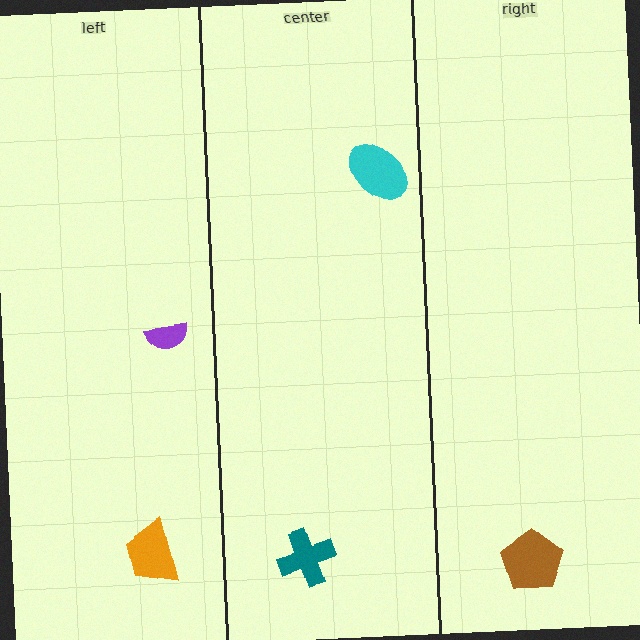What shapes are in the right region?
The brown pentagon.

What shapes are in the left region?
The orange trapezoid, the purple semicircle.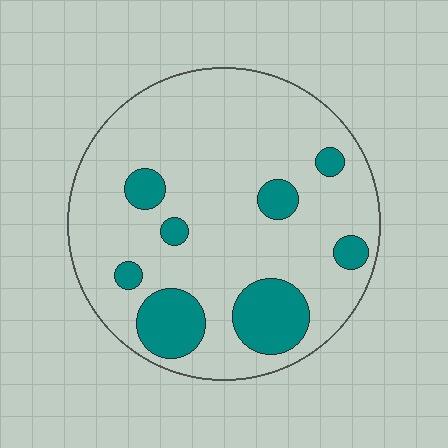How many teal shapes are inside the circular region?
8.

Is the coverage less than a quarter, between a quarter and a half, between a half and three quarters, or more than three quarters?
Less than a quarter.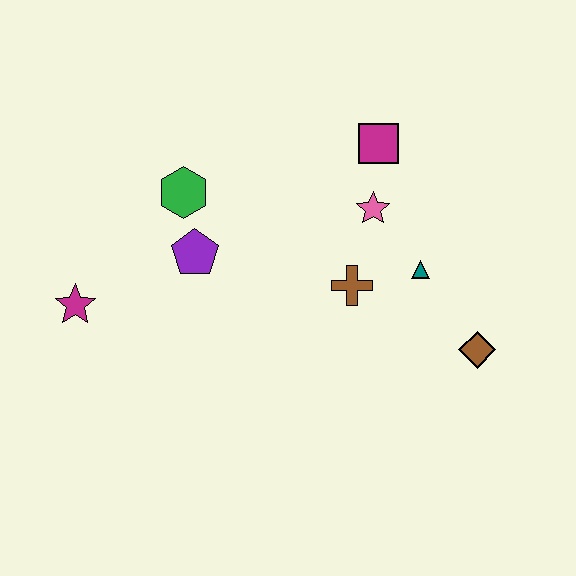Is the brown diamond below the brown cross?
Yes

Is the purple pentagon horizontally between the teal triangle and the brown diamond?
No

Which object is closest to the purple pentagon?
The green hexagon is closest to the purple pentagon.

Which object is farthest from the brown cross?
The magenta star is farthest from the brown cross.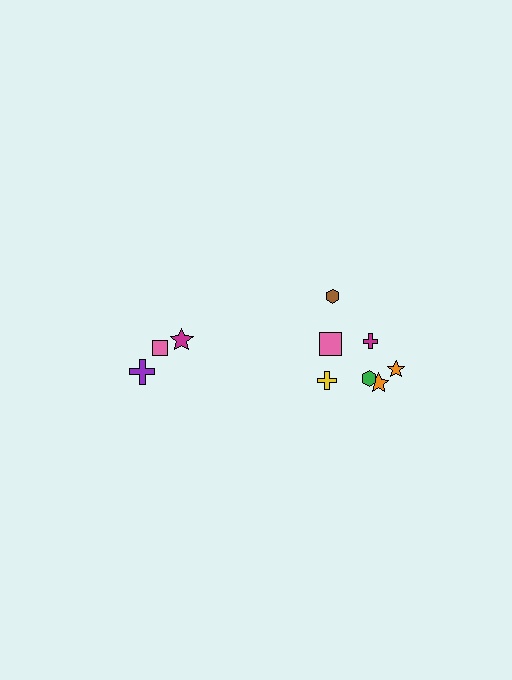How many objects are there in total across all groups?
There are 10 objects.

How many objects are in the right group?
There are 7 objects.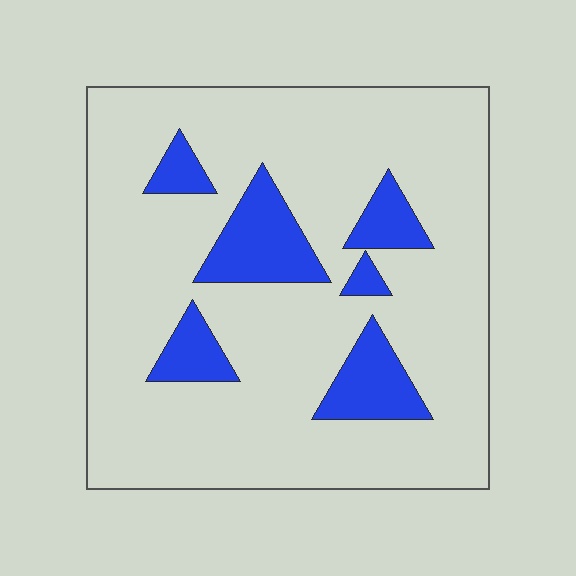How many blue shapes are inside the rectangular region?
6.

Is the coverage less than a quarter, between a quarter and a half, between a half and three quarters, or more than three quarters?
Less than a quarter.